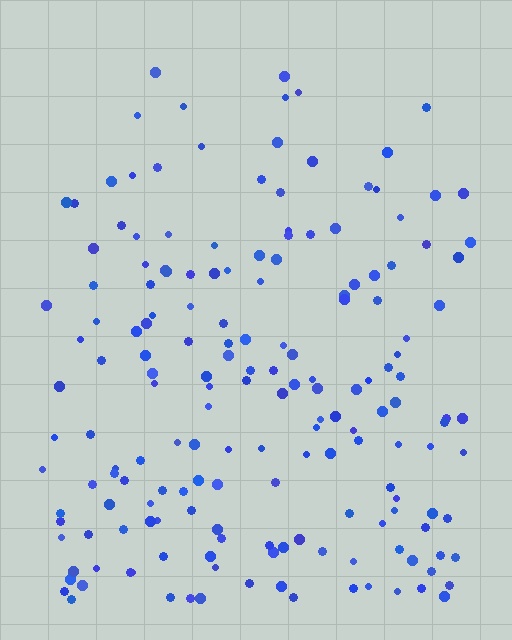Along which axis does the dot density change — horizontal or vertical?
Vertical.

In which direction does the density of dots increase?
From top to bottom, with the bottom side densest.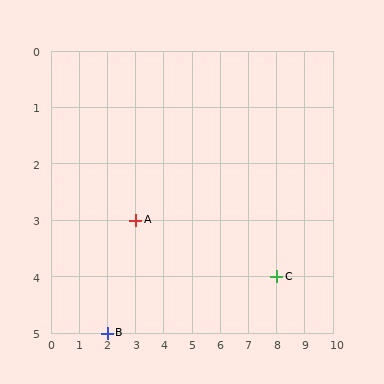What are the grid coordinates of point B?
Point B is at grid coordinates (2, 5).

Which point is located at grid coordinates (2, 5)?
Point B is at (2, 5).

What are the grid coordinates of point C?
Point C is at grid coordinates (8, 4).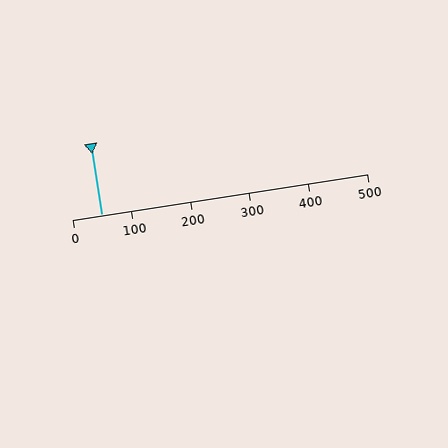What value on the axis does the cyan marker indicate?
The marker indicates approximately 50.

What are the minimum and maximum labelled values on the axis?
The axis runs from 0 to 500.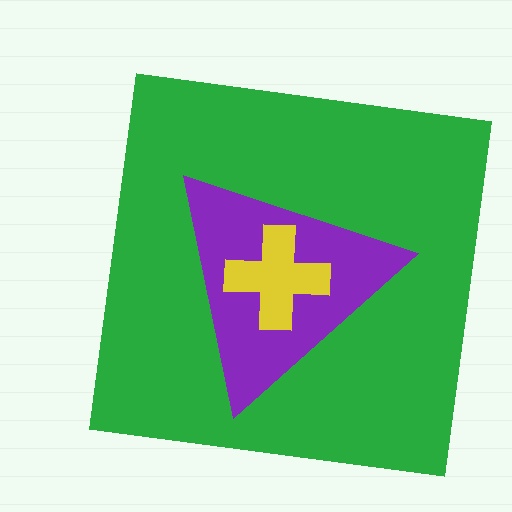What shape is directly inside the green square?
The purple triangle.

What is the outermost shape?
The green square.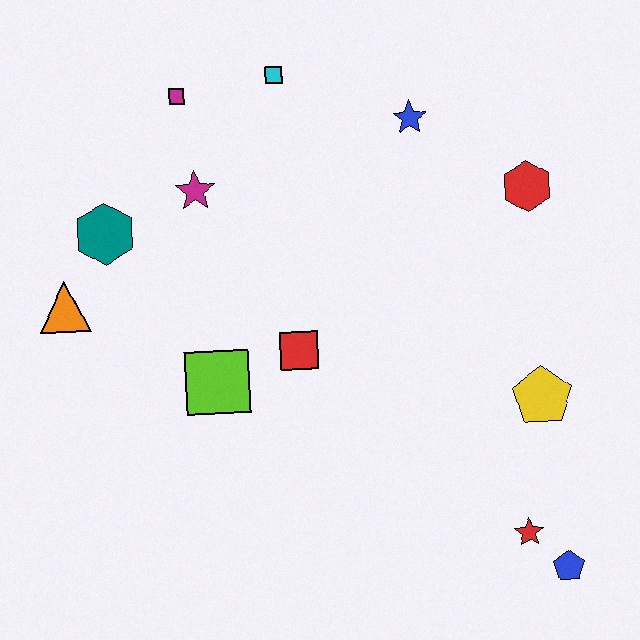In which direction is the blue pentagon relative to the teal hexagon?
The blue pentagon is to the right of the teal hexagon.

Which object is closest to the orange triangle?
The teal hexagon is closest to the orange triangle.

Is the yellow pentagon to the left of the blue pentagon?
Yes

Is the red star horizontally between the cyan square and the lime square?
No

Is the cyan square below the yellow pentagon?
No